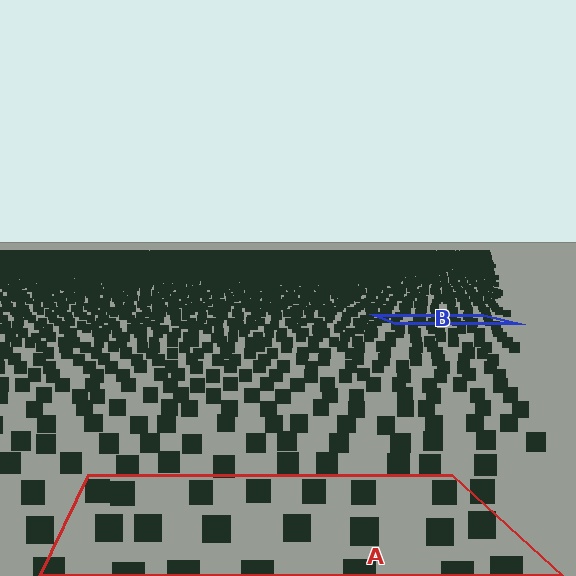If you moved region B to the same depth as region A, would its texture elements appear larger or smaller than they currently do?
They would appear larger. At a closer depth, the same texture elements are projected at a bigger on-screen size.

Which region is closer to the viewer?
Region A is closer. The texture elements there are larger and more spread out.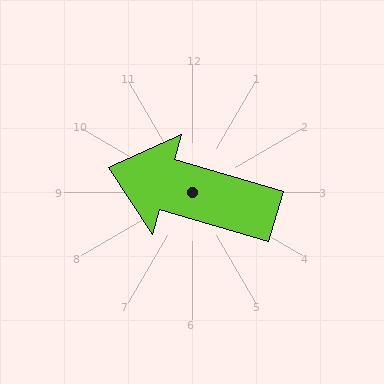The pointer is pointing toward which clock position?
Roughly 10 o'clock.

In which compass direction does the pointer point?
West.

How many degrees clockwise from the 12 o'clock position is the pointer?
Approximately 286 degrees.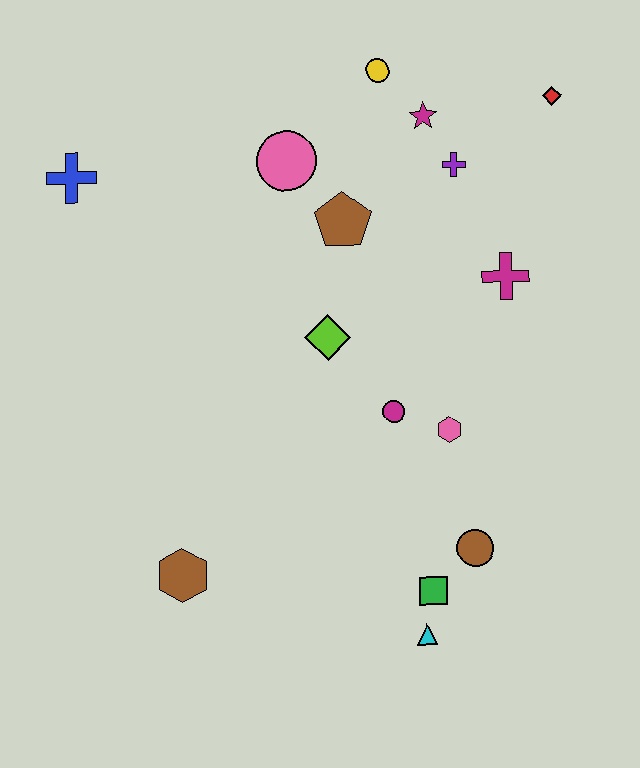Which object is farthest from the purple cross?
The brown hexagon is farthest from the purple cross.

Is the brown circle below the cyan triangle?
No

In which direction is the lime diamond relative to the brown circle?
The lime diamond is above the brown circle.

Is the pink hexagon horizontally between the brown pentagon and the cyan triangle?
No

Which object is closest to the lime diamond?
The magenta circle is closest to the lime diamond.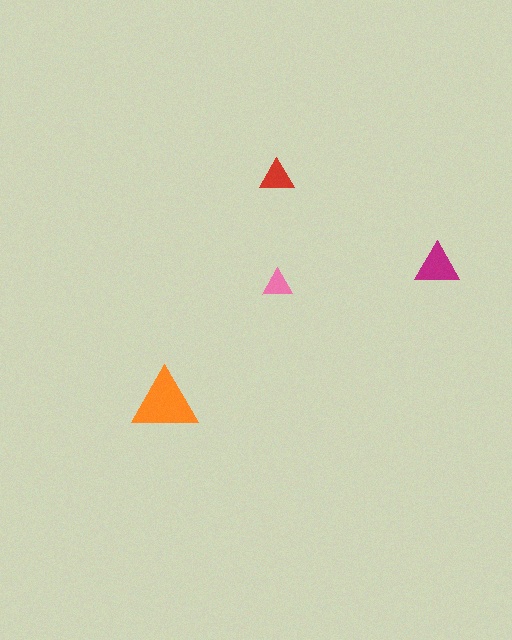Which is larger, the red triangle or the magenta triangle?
The magenta one.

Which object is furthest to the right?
The magenta triangle is rightmost.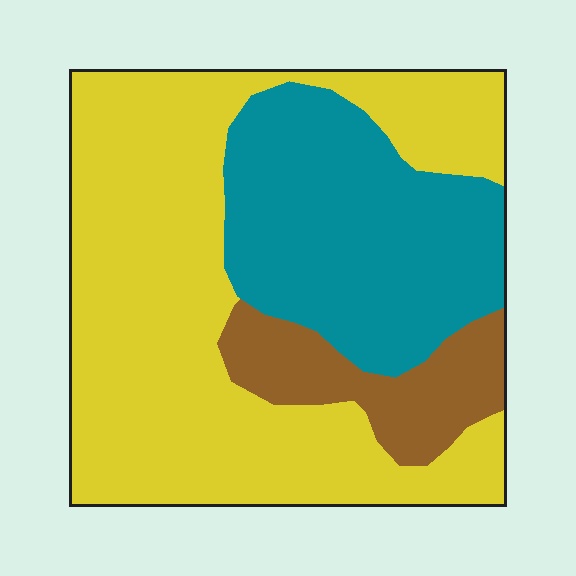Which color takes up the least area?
Brown, at roughly 10%.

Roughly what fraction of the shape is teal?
Teal takes up about one third (1/3) of the shape.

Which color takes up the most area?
Yellow, at roughly 55%.